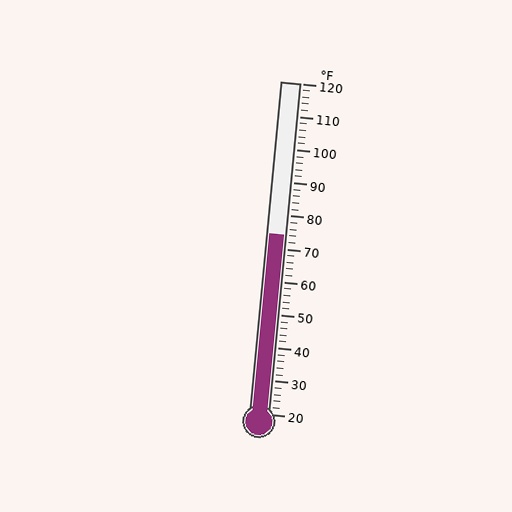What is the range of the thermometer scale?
The thermometer scale ranges from 20°F to 120°F.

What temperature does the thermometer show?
The thermometer shows approximately 74°F.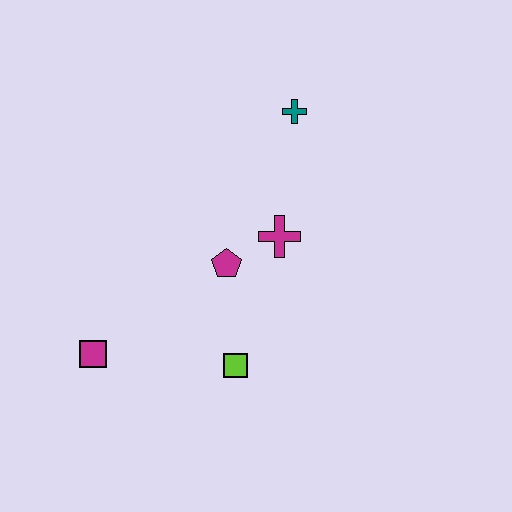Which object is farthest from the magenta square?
The teal cross is farthest from the magenta square.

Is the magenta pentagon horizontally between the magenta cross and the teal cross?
No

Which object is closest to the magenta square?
The lime square is closest to the magenta square.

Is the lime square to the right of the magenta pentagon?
Yes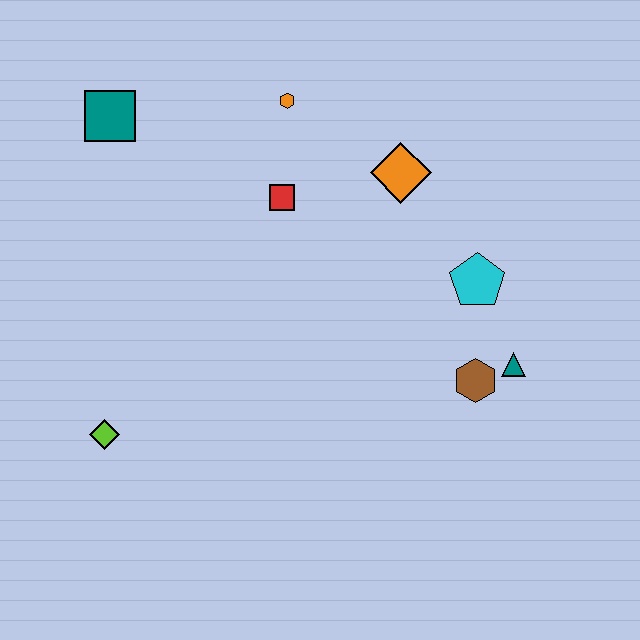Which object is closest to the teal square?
The orange hexagon is closest to the teal square.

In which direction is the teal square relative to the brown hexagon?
The teal square is to the left of the brown hexagon.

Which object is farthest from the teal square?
The teal triangle is farthest from the teal square.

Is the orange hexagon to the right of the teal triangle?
No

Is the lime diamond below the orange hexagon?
Yes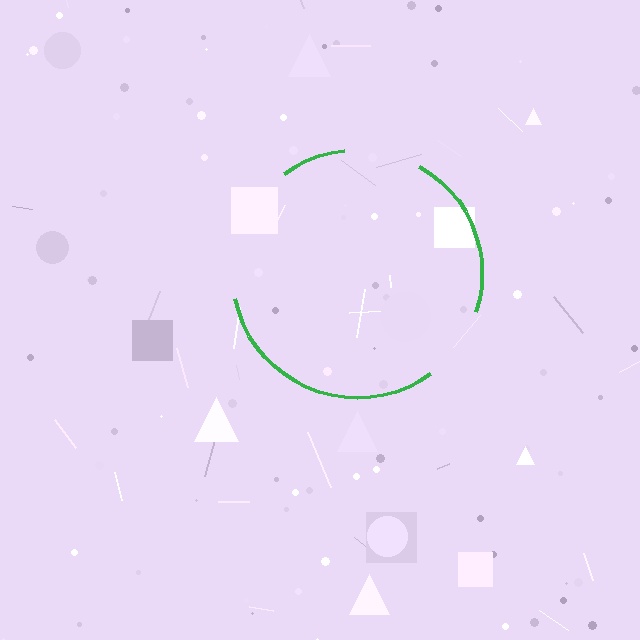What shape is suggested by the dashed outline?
The dashed outline suggests a circle.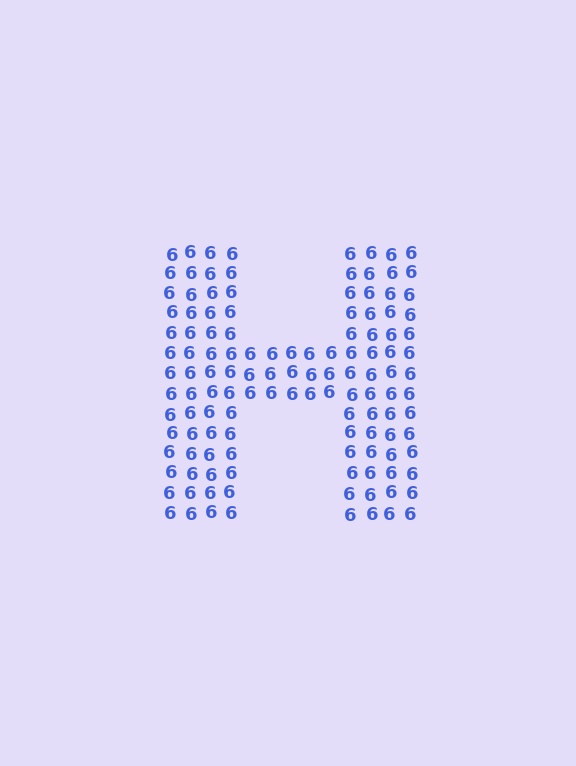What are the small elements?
The small elements are digit 6's.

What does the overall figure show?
The overall figure shows the letter H.